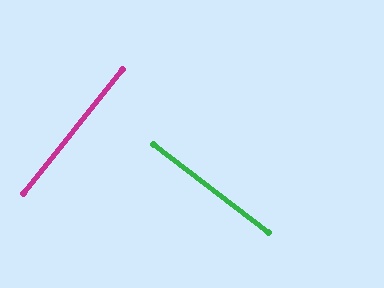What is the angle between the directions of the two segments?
Approximately 89 degrees.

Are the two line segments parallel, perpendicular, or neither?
Perpendicular — they meet at approximately 89°.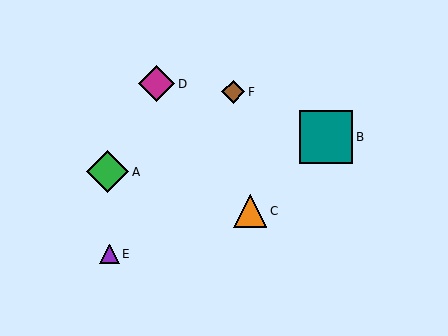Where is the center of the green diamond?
The center of the green diamond is at (108, 172).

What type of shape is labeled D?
Shape D is a magenta diamond.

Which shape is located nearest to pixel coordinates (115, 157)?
The green diamond (labeled A) at (108, 172) is nearest to that location.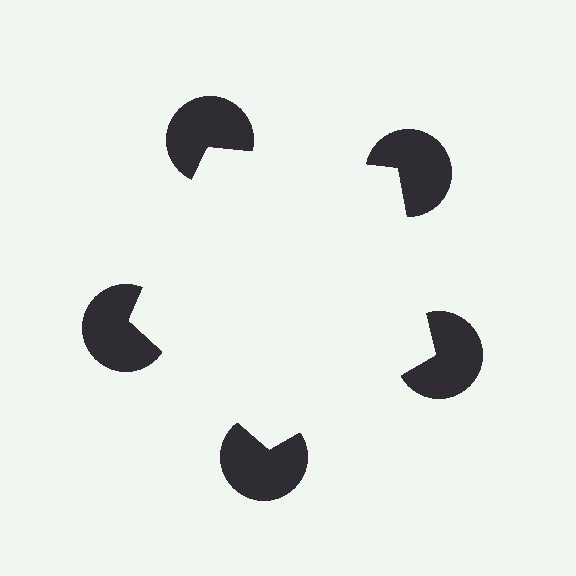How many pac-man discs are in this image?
There are 5 — one at each vertex of the illusory pentagon.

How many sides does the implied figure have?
5 sides.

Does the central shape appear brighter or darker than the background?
It typically appears slightly brighter than the background, even though no actual brightness change is drawn.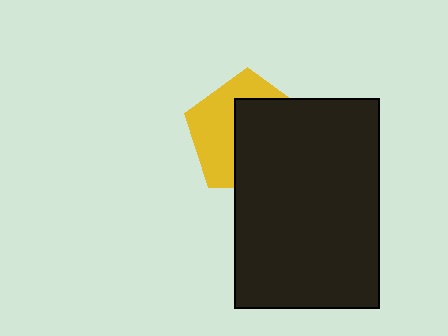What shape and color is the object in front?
The object in front is a black rectangle.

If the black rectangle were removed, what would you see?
You would see the complete yellow pentagon.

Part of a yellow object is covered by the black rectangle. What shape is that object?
It is a pentagon.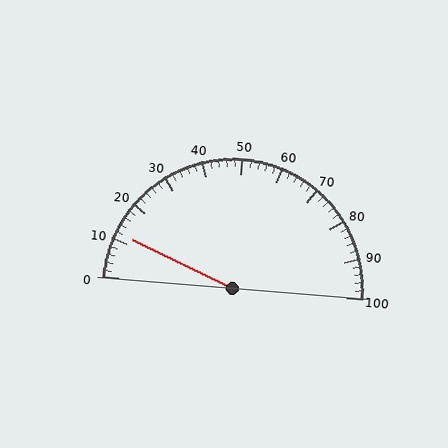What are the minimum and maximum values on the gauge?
The gauge ranges from 0 to 100.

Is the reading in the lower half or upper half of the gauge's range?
The reading is in the lower half of the range (0 to 100).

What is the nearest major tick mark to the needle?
The nearest major tick mark is 10.